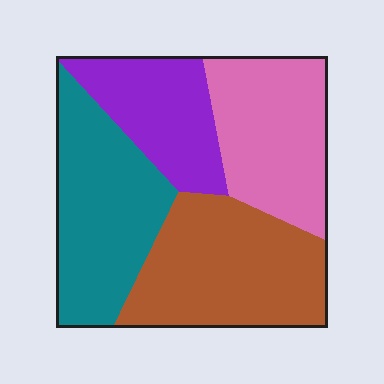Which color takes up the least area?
Purple, at roughly 20%.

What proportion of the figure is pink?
Pink covers roughly 25% of the figure.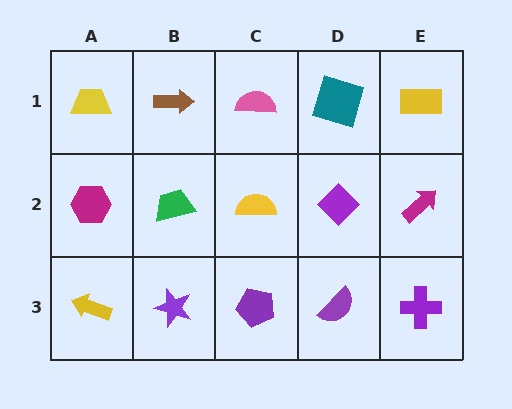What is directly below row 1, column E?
A magenta arrow.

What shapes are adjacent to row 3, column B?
A green trapezoid (row 2, column B), a yellow arrow (row 3, column A), a purple pentagon (row 3, column C).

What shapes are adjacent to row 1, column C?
A yellow semicircle (row 2, column C), a brown arrow (row 1, column B), a teal square (row 1, column D).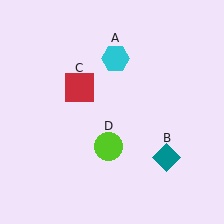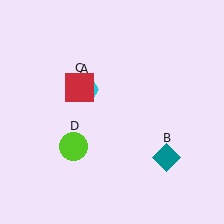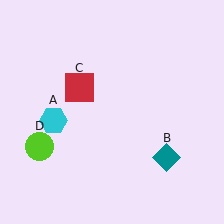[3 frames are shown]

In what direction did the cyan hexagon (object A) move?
The cyan hexagon (object A) moved down and to the left.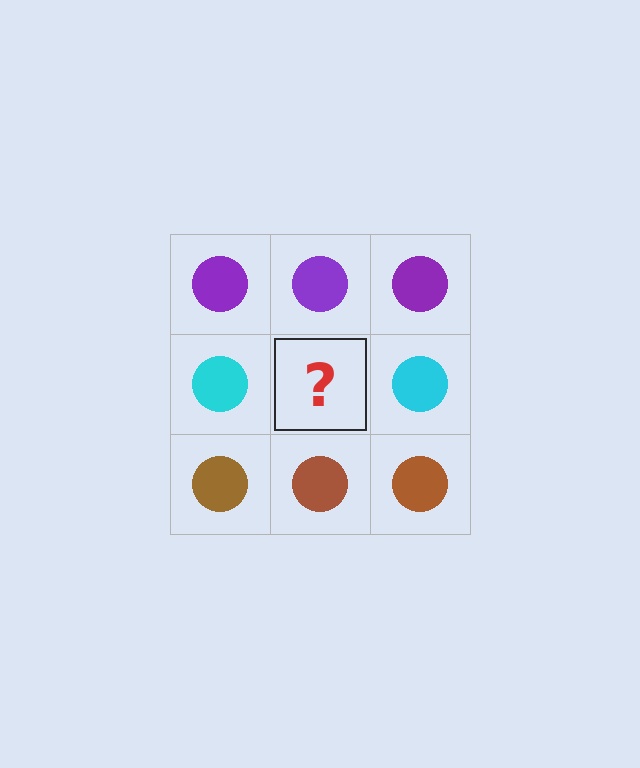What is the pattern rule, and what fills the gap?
The rule is that each row has a consistent color. The gap should be filled with a cyan circle.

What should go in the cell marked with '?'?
The missing cell should contain a cyan circle.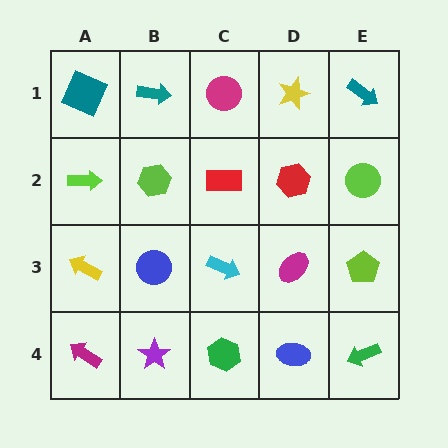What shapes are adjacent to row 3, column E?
A lime circle (row 2, column E), a green arrow (row 4, column E), a magenta ellipse (row 3, column D).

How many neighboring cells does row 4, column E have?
2.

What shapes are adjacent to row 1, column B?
A lime hexagon (row 2, column B), a teal square (row 1, column A), a magenta circle (row 1, column C).